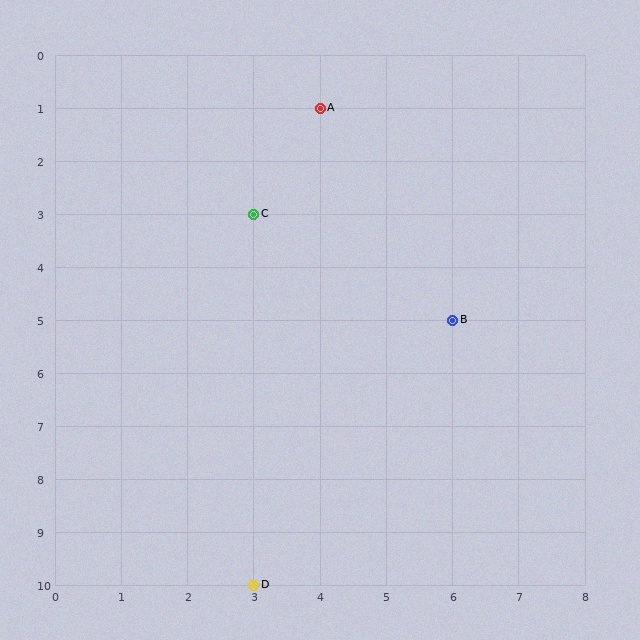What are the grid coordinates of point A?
Point A is at grid coordinates (4, 1).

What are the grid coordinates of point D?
Point D is at grid coordinates (3, 10).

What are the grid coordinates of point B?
Point B is at grid coordinates (6, 5).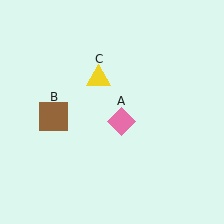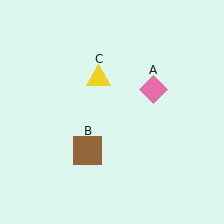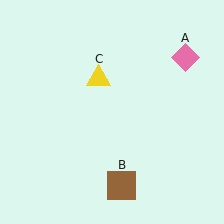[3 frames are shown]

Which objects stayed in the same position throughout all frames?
Yellow triangle (object C) remained stationary.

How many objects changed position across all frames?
2 objects changed position: pink diamond (object A), brown square (object B).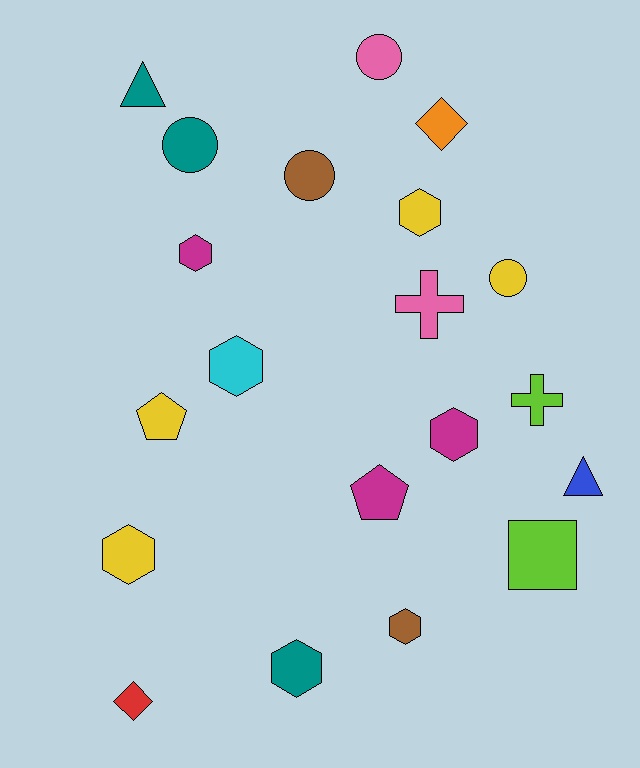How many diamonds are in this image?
There are 2 diamonds.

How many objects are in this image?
There are 20 objects.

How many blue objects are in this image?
There is 1 blue object.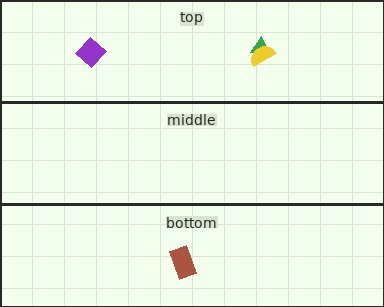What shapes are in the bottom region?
The brown rectangle.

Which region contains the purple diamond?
The top region.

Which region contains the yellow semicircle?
The top region.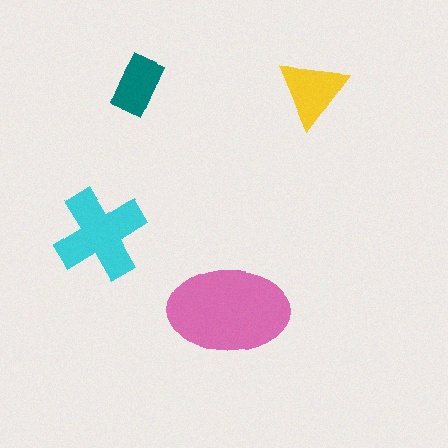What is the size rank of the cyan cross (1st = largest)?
2nd.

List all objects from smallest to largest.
The teal rectangle, the yellow triangle, the cyan cross, the pink ellipse.